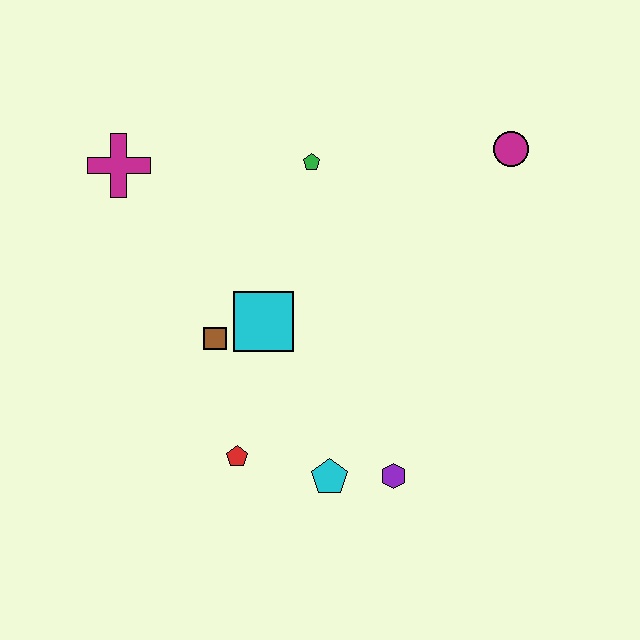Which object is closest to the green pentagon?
The cyan square is closest to the green pentagon.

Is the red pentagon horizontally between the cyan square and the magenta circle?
No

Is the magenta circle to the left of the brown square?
No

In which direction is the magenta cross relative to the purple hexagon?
The magenta cross is above the purple hexagon.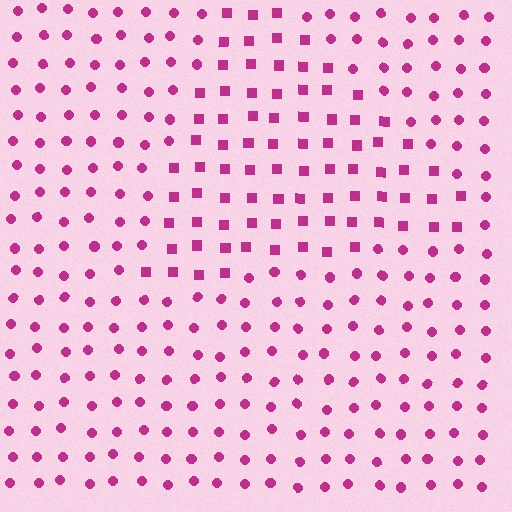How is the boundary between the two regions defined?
The boundary is defined by a change in element shape: squares inside vs. circles outside. All elements share the same color and spacing.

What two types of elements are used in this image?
The image uses squares inside the triangle region and circles outside it.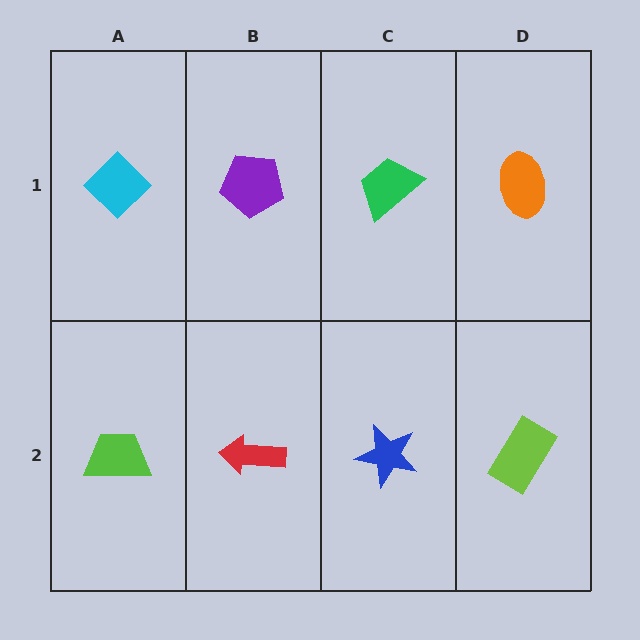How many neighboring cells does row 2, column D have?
2.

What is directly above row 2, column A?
A cyan diamond.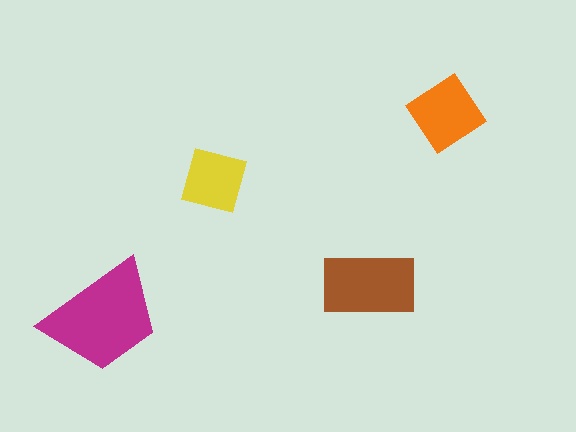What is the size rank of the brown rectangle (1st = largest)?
2nd.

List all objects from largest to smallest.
The magenta trapezoid, the brown rectangle, the orange diamond, the yellow square.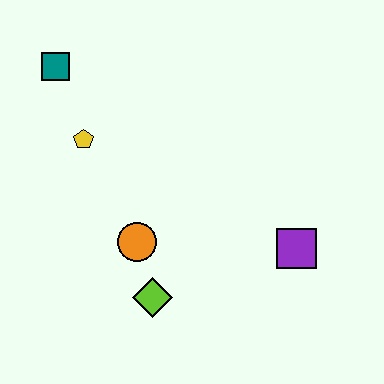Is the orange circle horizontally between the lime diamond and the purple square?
No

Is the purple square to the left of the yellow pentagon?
No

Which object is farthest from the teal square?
The purple square is farthest from the teal square.